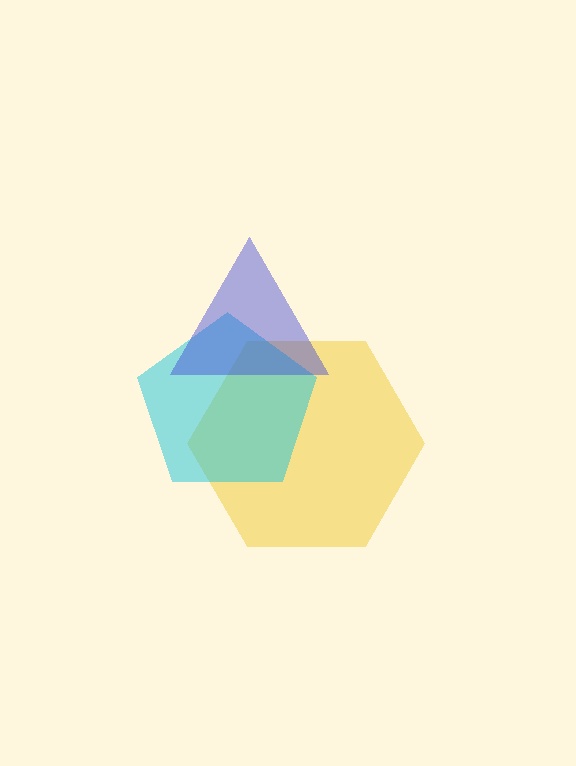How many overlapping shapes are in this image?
There are 3 overlapping shapes in the image.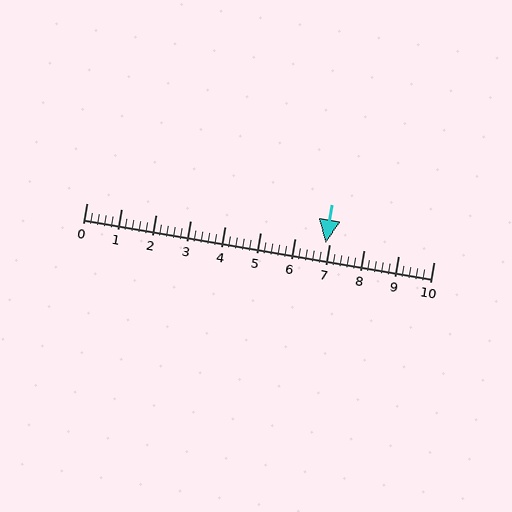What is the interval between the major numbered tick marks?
The major tick marks are spaced 1 units apart.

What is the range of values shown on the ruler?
The ruler shows values from 0 to 10.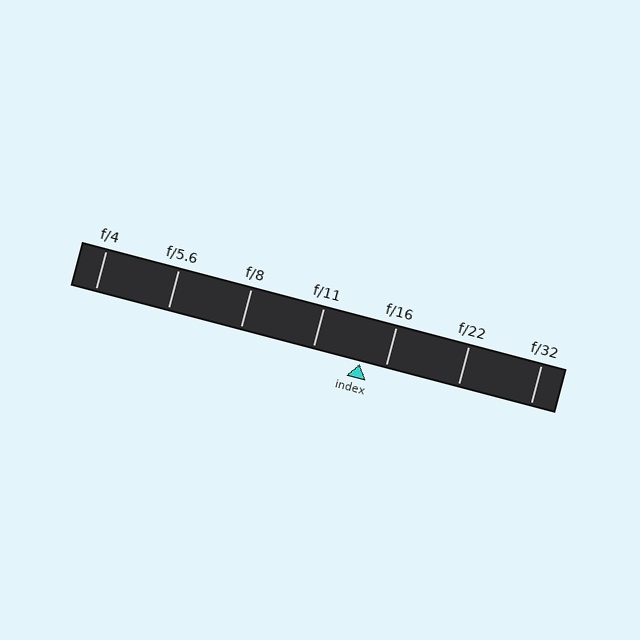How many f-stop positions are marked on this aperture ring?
There are 7 f-stop positions marked.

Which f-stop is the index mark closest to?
The index mark is closest to f/16.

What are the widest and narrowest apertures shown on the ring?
The widest aperture shown is f/4 and the narrowest is f/32.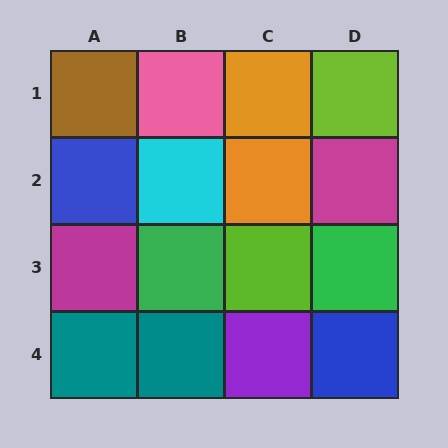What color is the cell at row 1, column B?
Pink.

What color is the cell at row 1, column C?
Orange.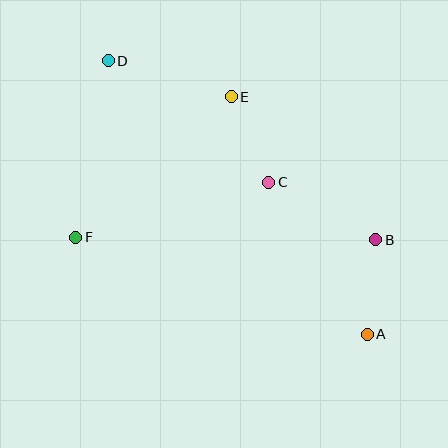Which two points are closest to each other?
Points C and E are closest to each other.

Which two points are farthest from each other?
Points A and D are farthest from each other.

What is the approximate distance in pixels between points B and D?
The distance between B and D is approximately 322 pixels.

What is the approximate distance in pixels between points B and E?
The distance between B and E is approximately 204 pixels.